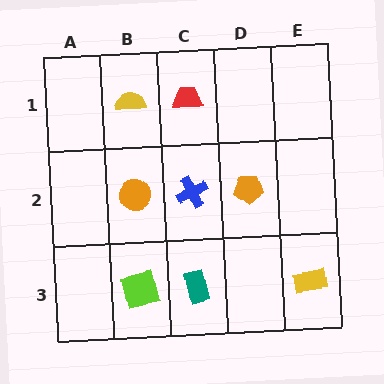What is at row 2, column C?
A blue cross.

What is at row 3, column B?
A lime square.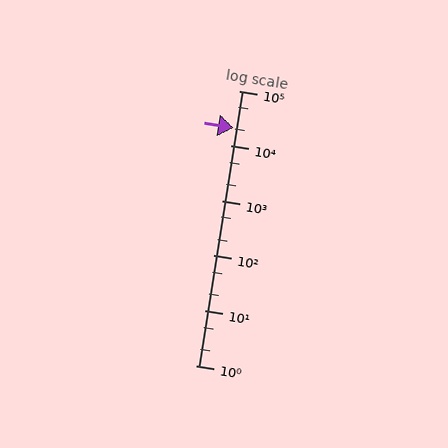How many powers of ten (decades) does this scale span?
The scale spans 5 decades, from 1 to 100000.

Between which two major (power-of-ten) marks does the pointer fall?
The pointer is between 10000 and 100000.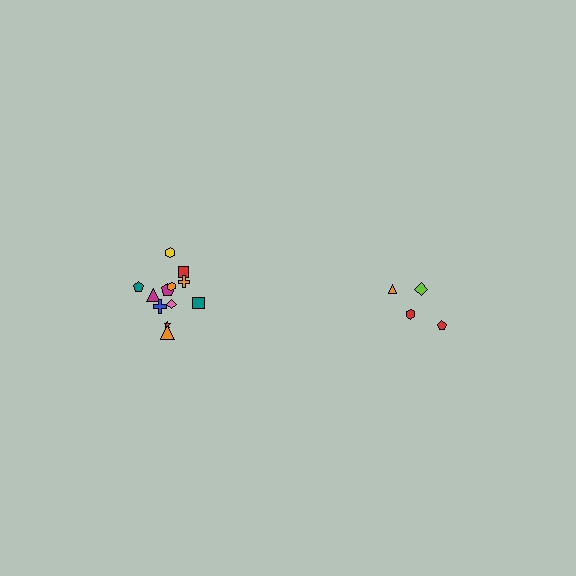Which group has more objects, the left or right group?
The left group.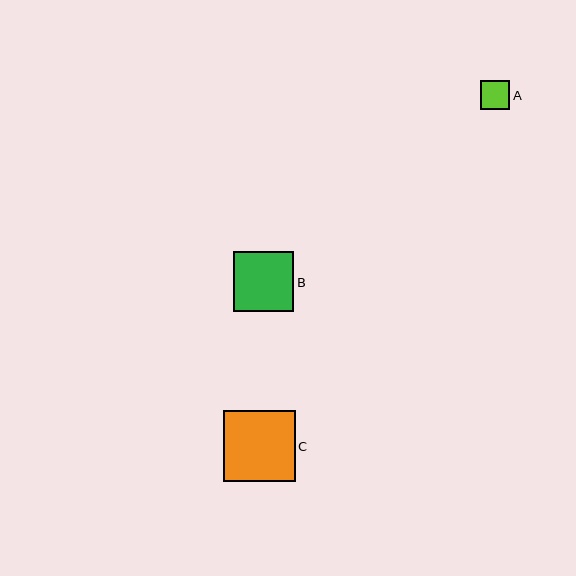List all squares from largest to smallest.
From largest to smallest: C, B, A.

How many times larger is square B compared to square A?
Square B is approximately 2.1 times the size of square A.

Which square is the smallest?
Square A is the smallest with a size of approximately 29 pixels.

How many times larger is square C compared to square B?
Square C is approximately 1.2 times the size of square B.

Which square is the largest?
Square C is the largest with a size of approximately 71 pixels.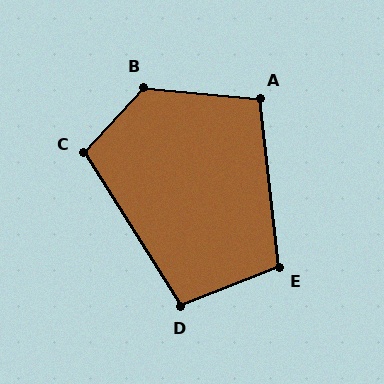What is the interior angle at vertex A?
Approximately 102 degrees (obtuse).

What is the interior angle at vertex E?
Approximately 105 degrees (obtuse).